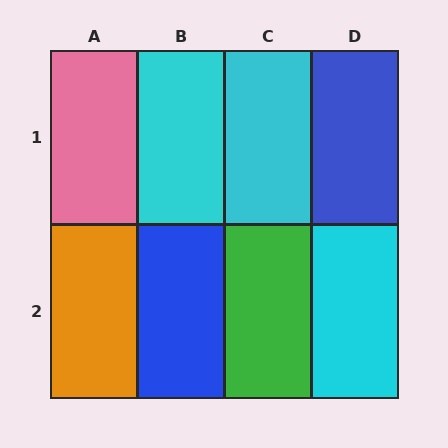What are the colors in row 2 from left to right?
Orange, blue, green, cyan.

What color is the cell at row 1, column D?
Blue.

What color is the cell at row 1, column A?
Pink.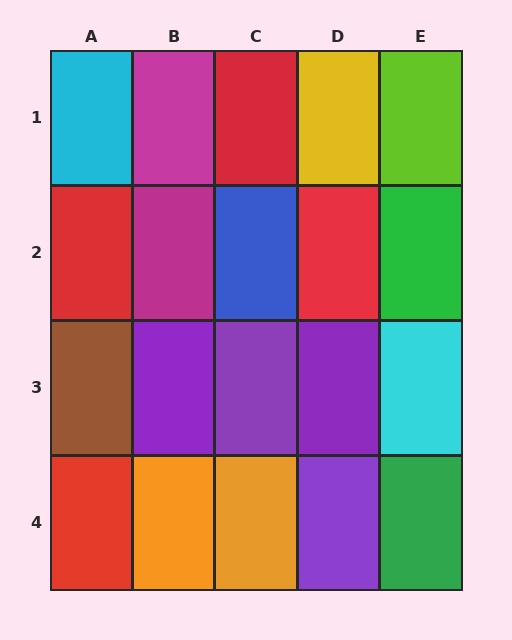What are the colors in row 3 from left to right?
Brown, purple, purple, purple, cyan.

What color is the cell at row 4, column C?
Orange.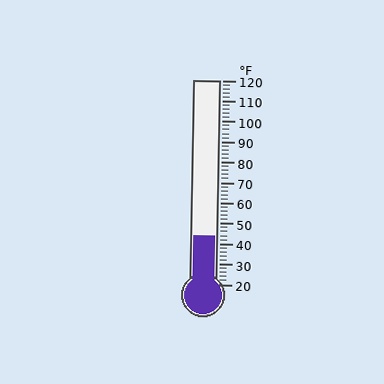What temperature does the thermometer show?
The thermometer shows approximately 44°F.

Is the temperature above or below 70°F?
The temperature is below 70°F.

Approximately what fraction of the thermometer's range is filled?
The thermometer is filled to approximately 25% of its range.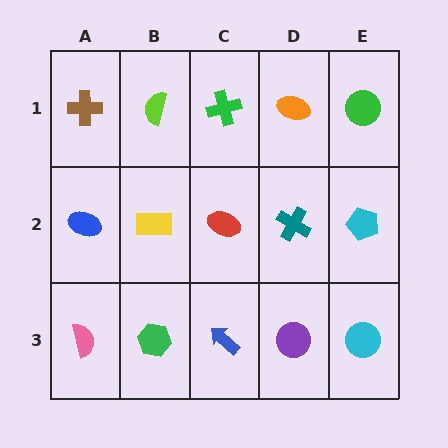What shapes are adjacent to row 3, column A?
A blue ellipse (row 2, column A), a green hexagon (row 3, column B).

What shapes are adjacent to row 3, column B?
A yellow rectangle (row 2, column B), a pink semicircle (row 3, column A), a blue arrow (row 3, column C).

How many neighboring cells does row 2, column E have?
3.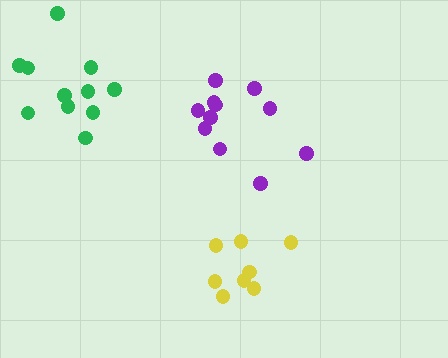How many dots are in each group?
Group 1: 11 dots, Group 2: 8 dots, Group 3: 11 dots (30 total).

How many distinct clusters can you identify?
There are 3 distinct clusters.